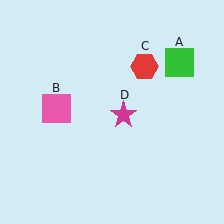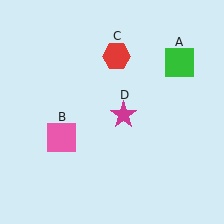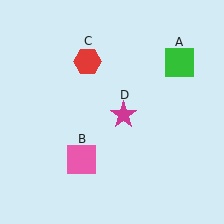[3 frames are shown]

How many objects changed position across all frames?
2 objects changed position: pink square (object B), red hexagon (object C).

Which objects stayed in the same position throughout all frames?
Green square (object A) and magenta star (object D) remained stationary.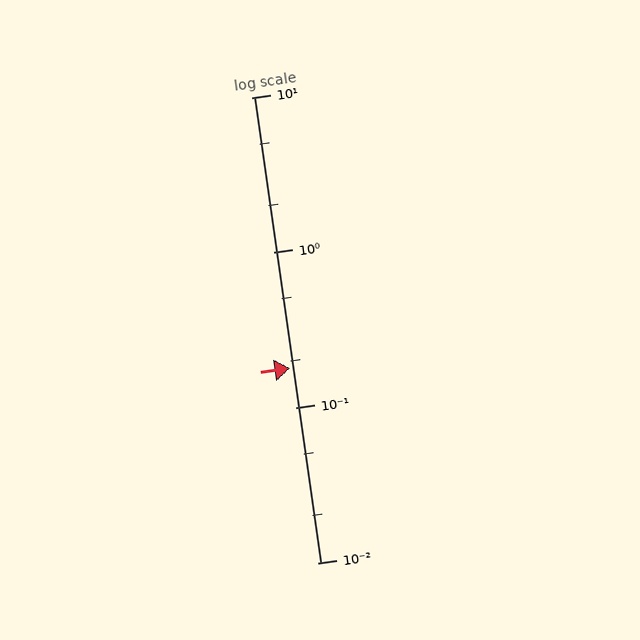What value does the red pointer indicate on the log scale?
The pointer indicates approximately 0.18.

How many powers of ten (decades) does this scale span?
The scale spans 3 decades, from 0.01 to 10.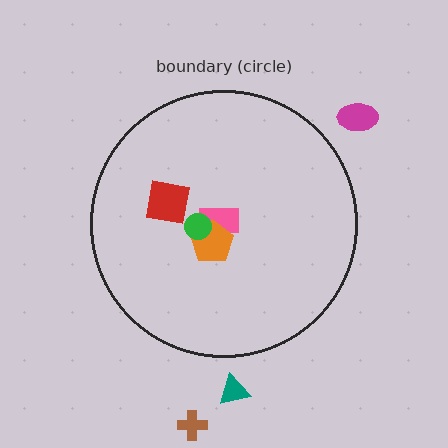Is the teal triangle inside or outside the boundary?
Outside.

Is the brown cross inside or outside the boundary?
Outside.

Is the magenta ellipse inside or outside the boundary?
Outside.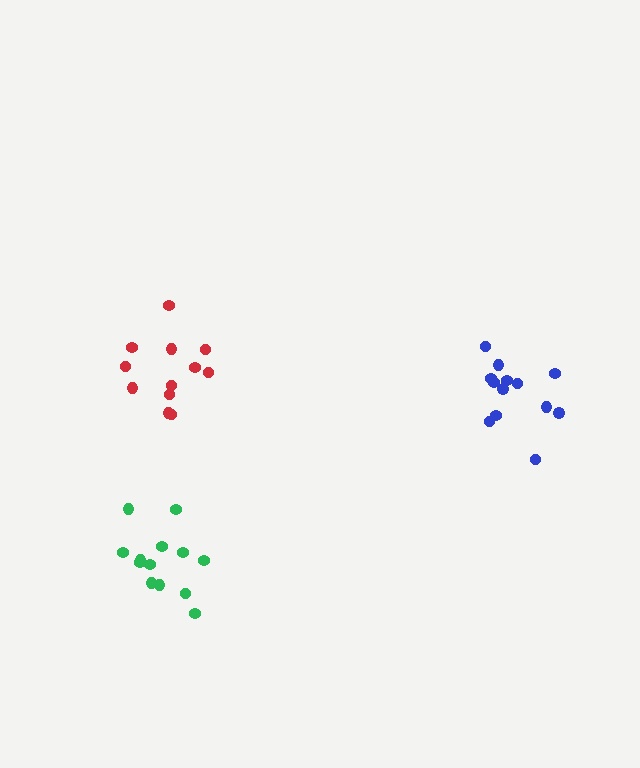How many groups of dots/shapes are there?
There are 3 groups.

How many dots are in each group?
Group 1: 13 dots, Group 2: 13 dots, Group 3: 12 dots (38 total).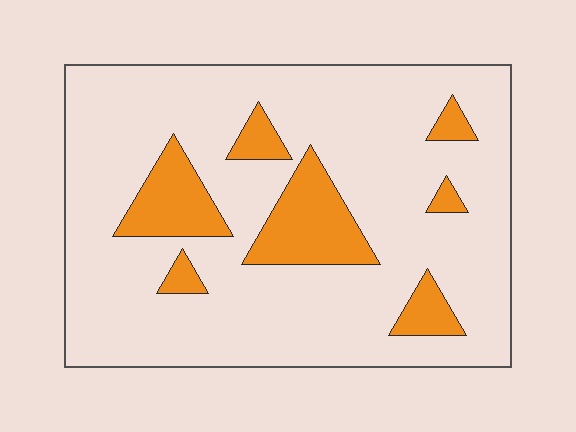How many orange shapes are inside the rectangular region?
7.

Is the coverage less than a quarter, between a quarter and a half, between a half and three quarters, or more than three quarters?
Less than a quarter.